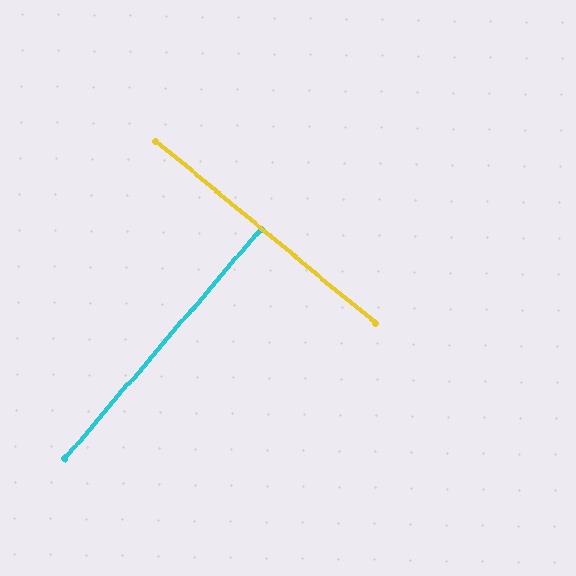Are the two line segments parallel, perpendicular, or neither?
Perpendicular — they meet at approximately 89°.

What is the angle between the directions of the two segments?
Approximately 89 degrees.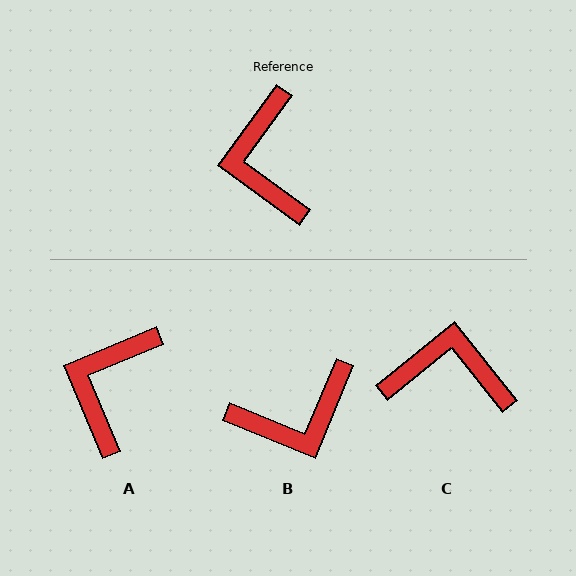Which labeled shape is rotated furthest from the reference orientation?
C, about 105 degrees away.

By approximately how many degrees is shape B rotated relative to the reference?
Approximately 104 degrees counter-clockwise.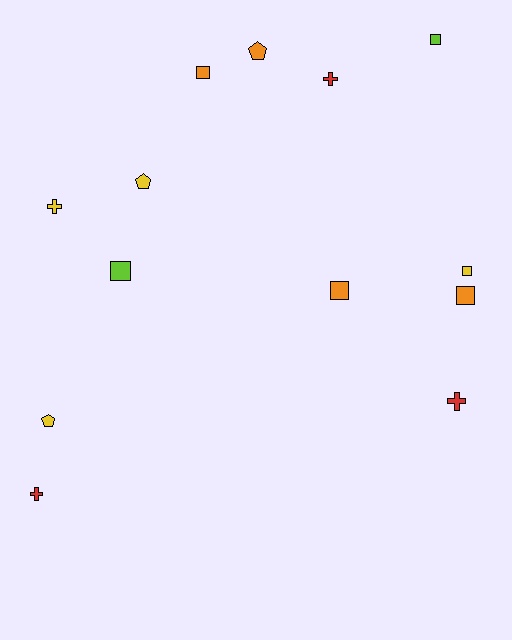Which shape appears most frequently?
Square, with 6 objects.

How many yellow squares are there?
There is 1 yellow square.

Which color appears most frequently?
Orange, with 4 objects.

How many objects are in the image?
There are 13 objects.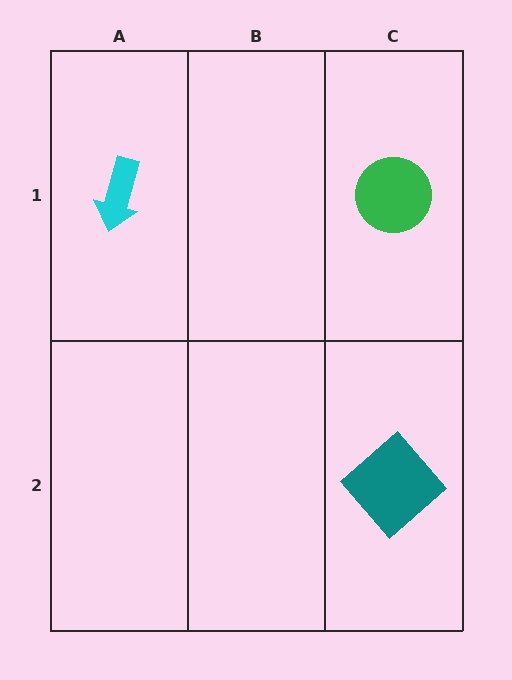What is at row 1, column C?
A green circle.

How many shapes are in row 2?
1 shape.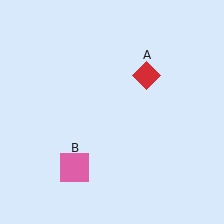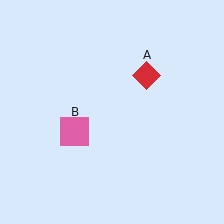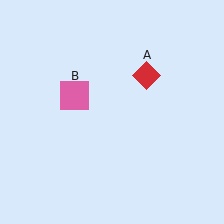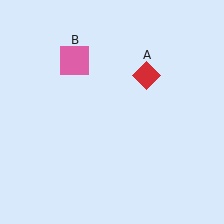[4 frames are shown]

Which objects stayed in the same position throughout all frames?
Red diamond (object A) remained stationary.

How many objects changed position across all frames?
1 object changed position: pink square (object B).